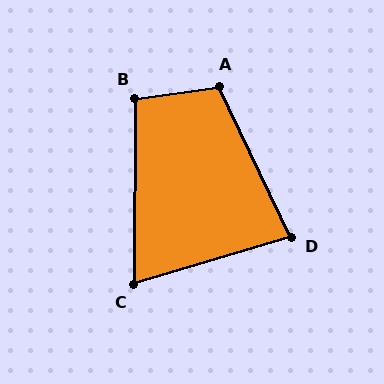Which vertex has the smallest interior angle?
C, at approximately 73 degrees.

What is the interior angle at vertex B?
Approximately 99 degrees (obtuse).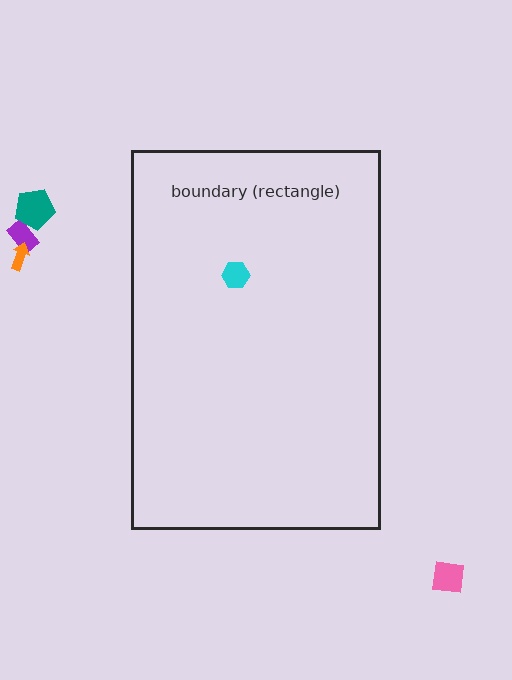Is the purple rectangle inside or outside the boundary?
Outside.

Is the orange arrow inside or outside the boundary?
Outside.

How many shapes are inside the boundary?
1 inside, 4 outside.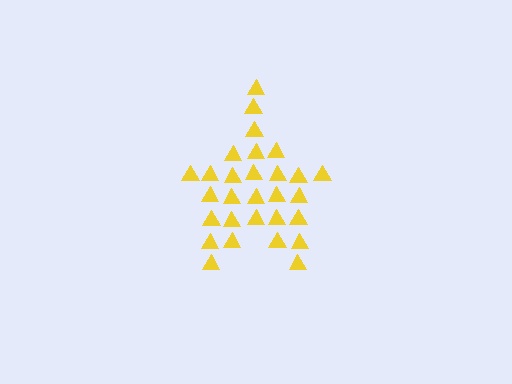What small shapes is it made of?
It is made of small triangles.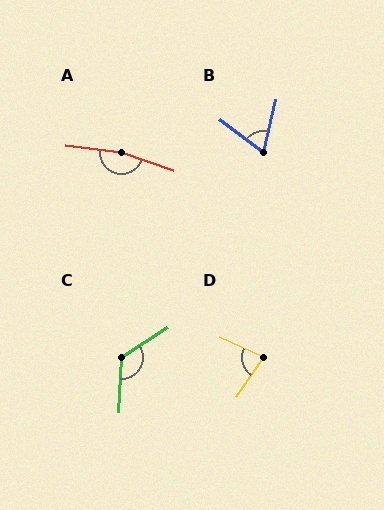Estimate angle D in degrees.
Approximately 80 degrees.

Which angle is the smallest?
B, at approximately 66 degrees.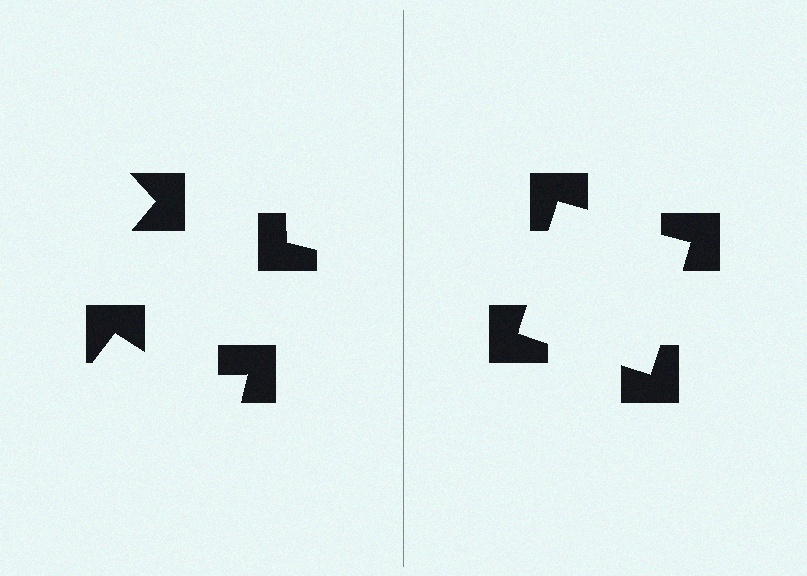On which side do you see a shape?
An illusory square appears on the right side. On the left side the wedge cuts are rotated, so no coherent shape forms.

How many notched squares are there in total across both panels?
8 — 4 on each side.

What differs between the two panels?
The notched squares are positioned identically on both sides; only the wedge orientations differ. On the right they align to a square; on the left they are misaligned.